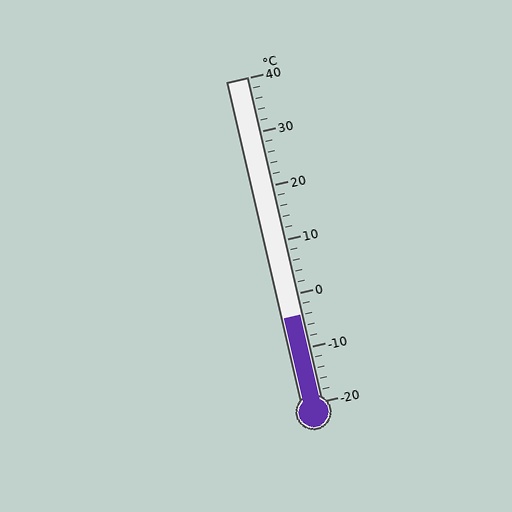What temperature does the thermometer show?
The thermometer shows approximately -4°C.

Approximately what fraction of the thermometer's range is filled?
The thermometer is filled to approximately 25% of its range.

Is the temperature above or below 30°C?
The temperature is below 30°C.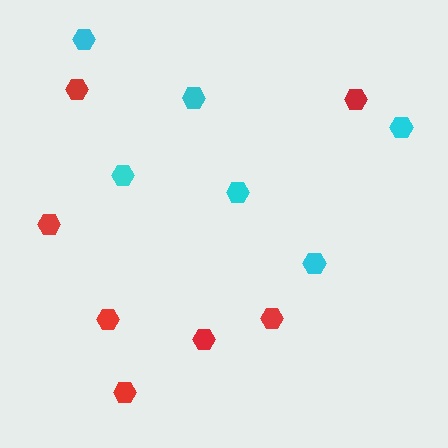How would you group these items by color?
There are 2 groups: one group of red hexagons (7) and one group of cyan hexagons (6).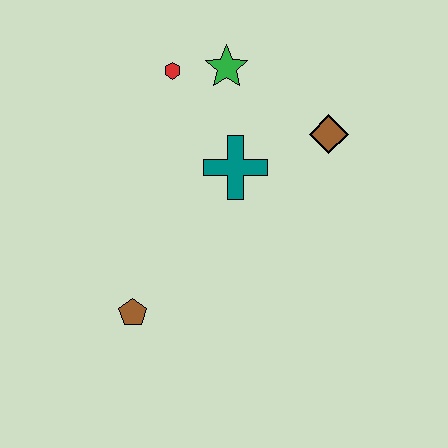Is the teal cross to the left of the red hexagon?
No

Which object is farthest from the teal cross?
The brown pentagon is farthest from the teal cross.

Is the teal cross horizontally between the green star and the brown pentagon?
No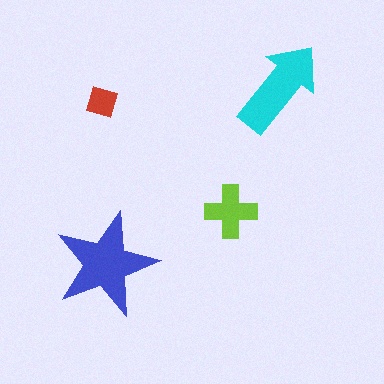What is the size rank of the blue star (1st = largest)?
1st.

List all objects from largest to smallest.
The blue star, the cyan arrow, the lime cross, the red diamond.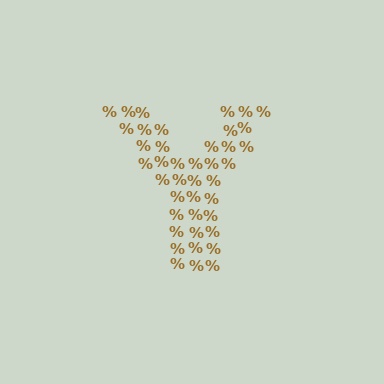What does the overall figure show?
The overall figure shows the letter Y.